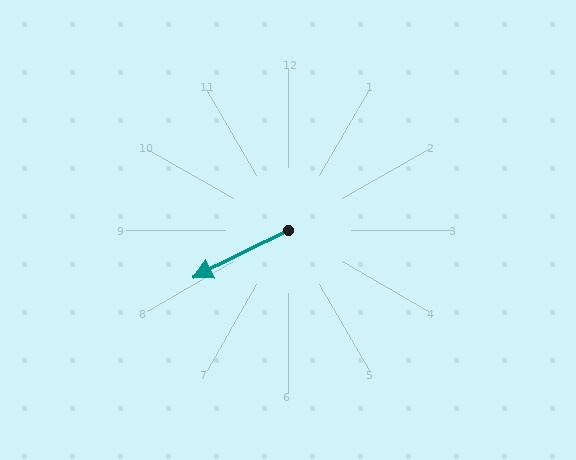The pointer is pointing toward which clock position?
Roughly 8 o'clock.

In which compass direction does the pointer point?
Southwest.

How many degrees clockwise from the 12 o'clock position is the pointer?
Approximately 244 degrees.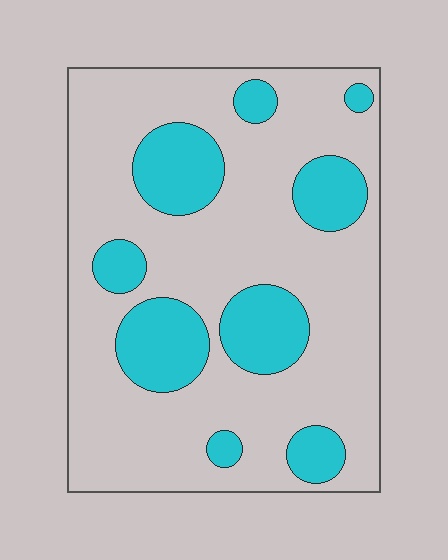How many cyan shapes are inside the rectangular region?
9.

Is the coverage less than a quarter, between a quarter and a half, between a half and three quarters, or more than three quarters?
Between a quarter and a half.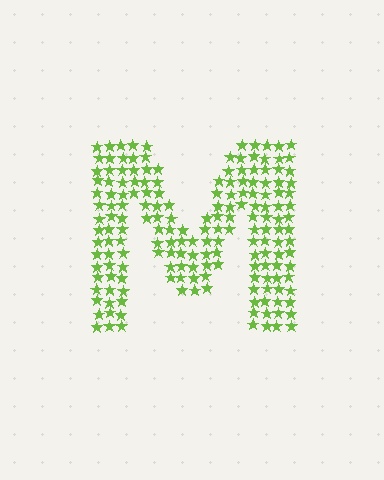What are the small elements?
The small elements are stars.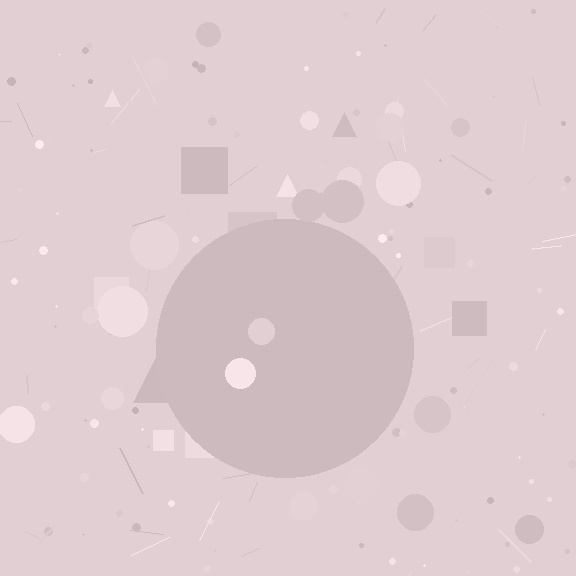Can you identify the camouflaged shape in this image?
The camouflaged shape is a circle.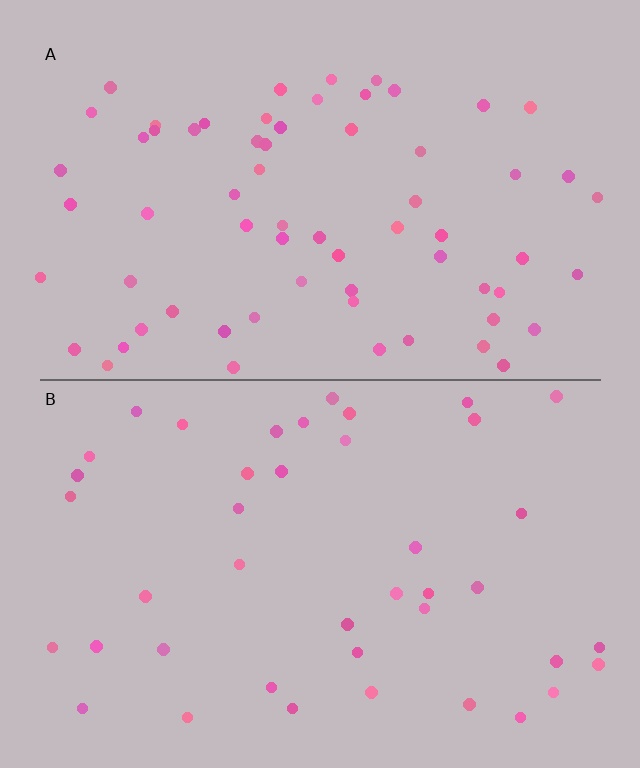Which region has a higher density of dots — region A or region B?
A (the top).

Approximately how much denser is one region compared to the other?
Approximately 1.6× — region A over region B.